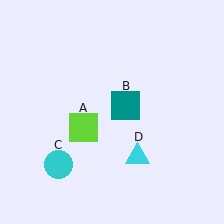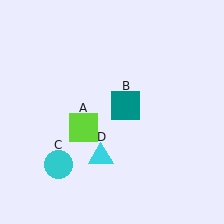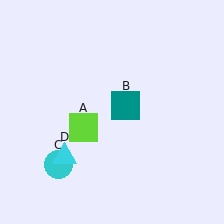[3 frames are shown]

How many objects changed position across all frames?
1 object changed position: cyan triangle (object D).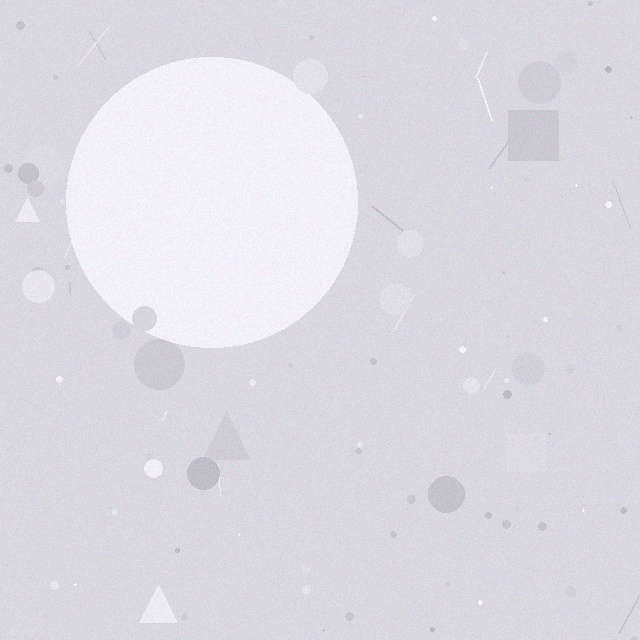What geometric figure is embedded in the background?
A circle is embedded in the background.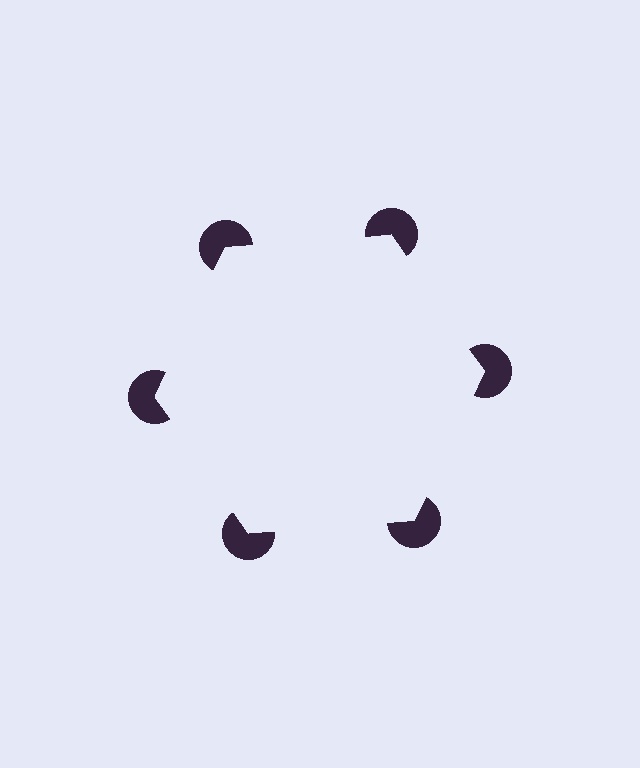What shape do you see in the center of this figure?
An illusory hexagon — its edges are inferred from the aligned wedge cuts in the pac-man discs, not physically drawn.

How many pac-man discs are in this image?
There are 6 — one at each vertex of the illusory hexagon.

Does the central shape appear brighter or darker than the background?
It typically appears slightly brighter than the background, even though no actual brightness change is drawn.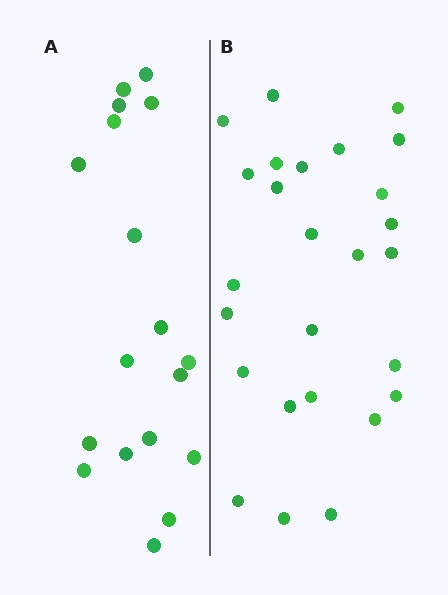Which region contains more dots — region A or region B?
Region B (the right region) has more dots.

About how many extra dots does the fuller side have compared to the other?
Region B has roughly 8 or so more dots than region A.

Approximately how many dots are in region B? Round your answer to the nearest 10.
About 30 dots. (The exact count is 26, which rounds to 30.)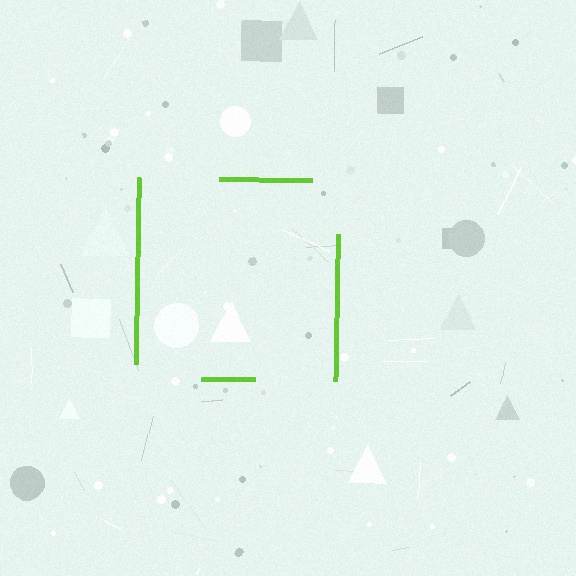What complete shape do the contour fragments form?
The contour fragments form a square.